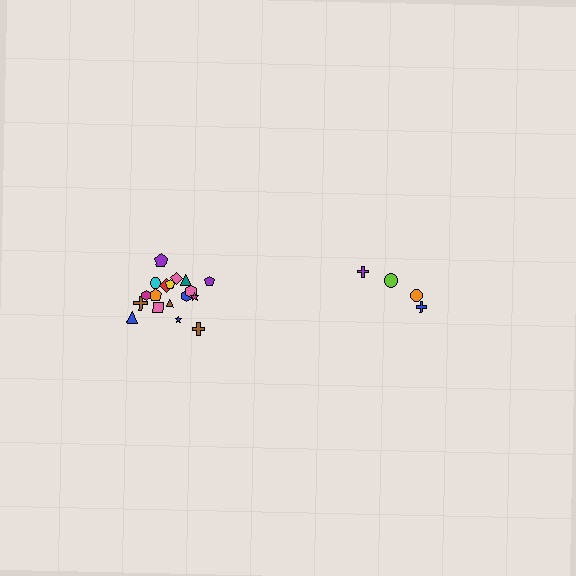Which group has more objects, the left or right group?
The left group.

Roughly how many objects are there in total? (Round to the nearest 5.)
Roughly 20 objects in total.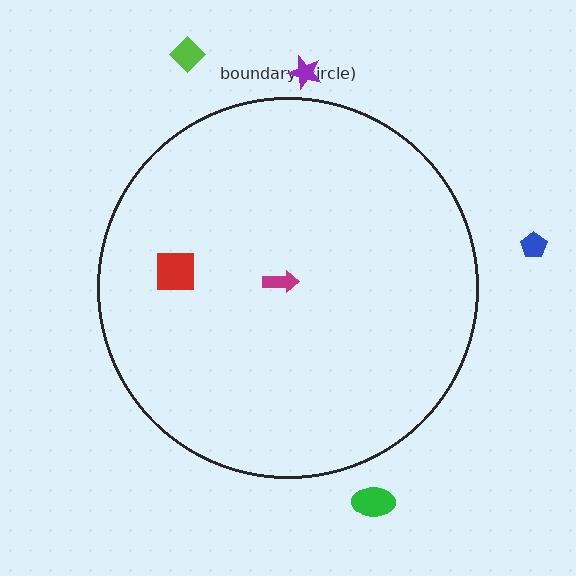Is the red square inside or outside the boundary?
Inside.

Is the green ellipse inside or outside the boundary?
Outside.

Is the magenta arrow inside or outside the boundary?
Inside.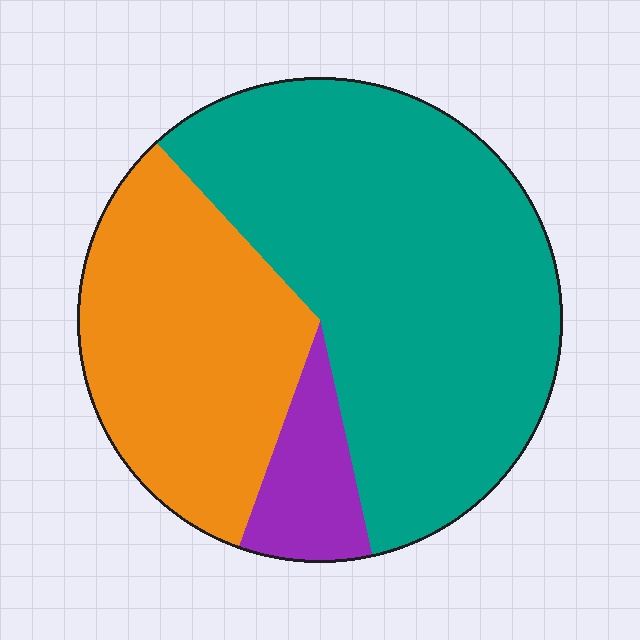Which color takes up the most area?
Teal, at roughly 60%.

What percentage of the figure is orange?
Orange covers around 35% of the figure.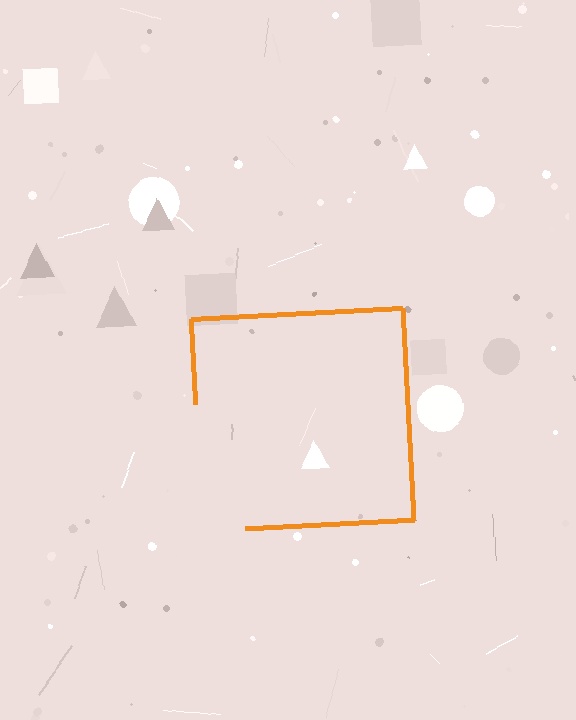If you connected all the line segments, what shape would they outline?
They would outline a square.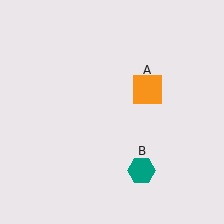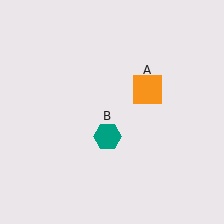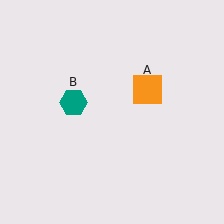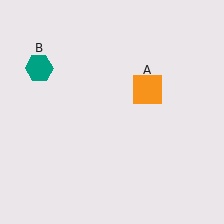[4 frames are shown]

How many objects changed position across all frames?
1 object changed position: teal hexagon (object B).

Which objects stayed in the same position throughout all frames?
Orange square (object A) remained stationary.